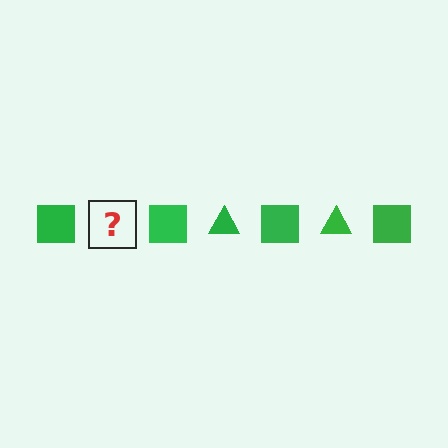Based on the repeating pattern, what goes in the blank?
The blank should be a green triangle.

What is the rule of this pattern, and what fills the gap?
The rule is that the pattern cycles through square, triangle shapes in green. The gap should be filled with a green triangle.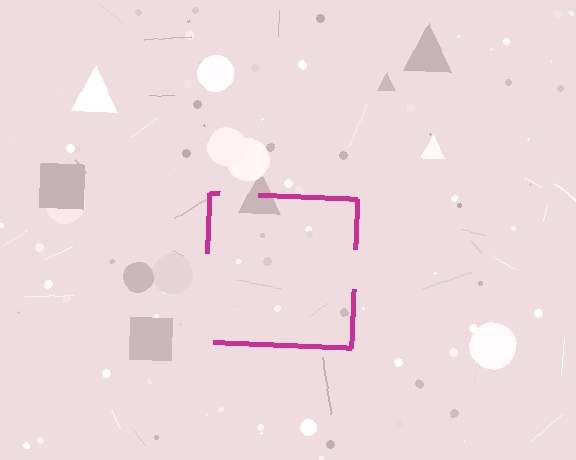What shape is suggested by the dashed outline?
The dashed outline suggests a square.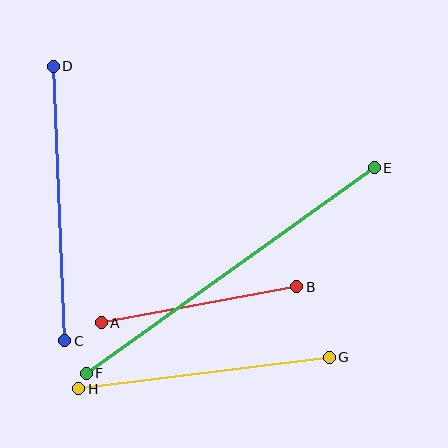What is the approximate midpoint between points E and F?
The midpoint is at approximately (230, 270) pixels.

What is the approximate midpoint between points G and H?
The midpoint is at approximately (204, 373) pixels.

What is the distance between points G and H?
The distance is approximately 252 pixels.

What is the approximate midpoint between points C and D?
The midpoint is at approximately (59, 204) pixels.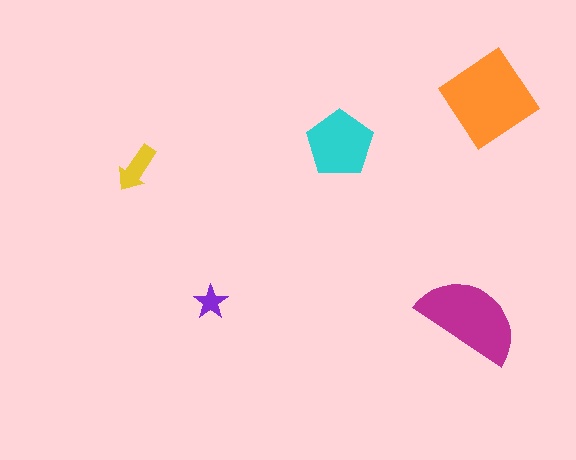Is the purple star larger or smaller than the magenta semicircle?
Smaller.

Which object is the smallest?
The purple star.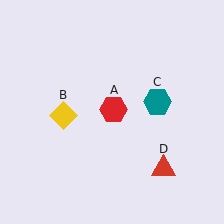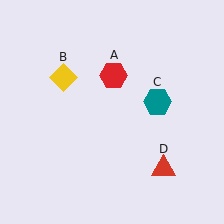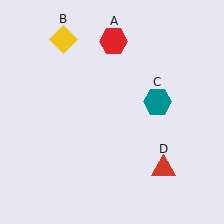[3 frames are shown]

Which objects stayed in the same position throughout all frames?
Teal hexagon (object C) and red triangle (object D) remained stationary.